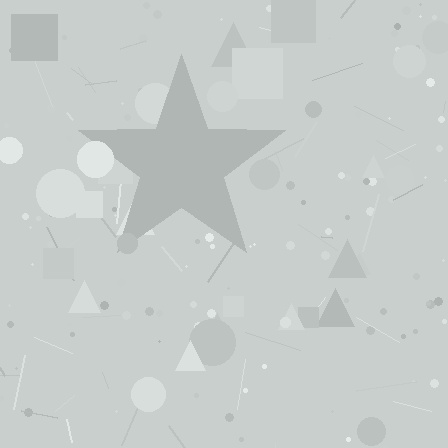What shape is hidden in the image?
A star is hidden in the image.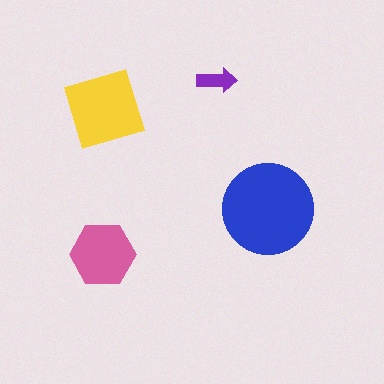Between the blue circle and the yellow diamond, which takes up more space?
The blue circle.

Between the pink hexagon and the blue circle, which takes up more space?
The blue circle.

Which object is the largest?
The blue circle.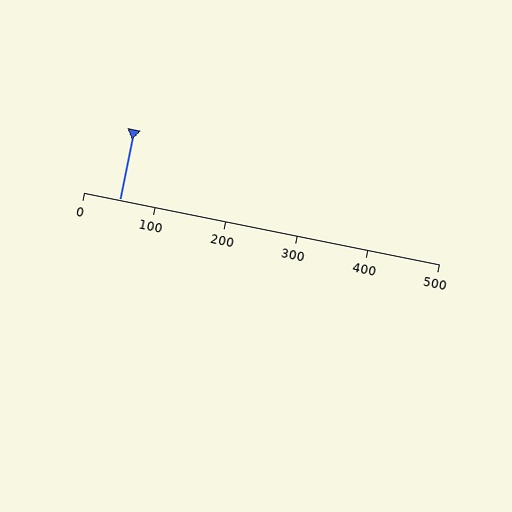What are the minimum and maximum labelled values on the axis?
The axis runs from 0 to 500.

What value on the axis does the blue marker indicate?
The marker indicates approximately 50.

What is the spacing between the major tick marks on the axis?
The major ticks are spaced 100 apart.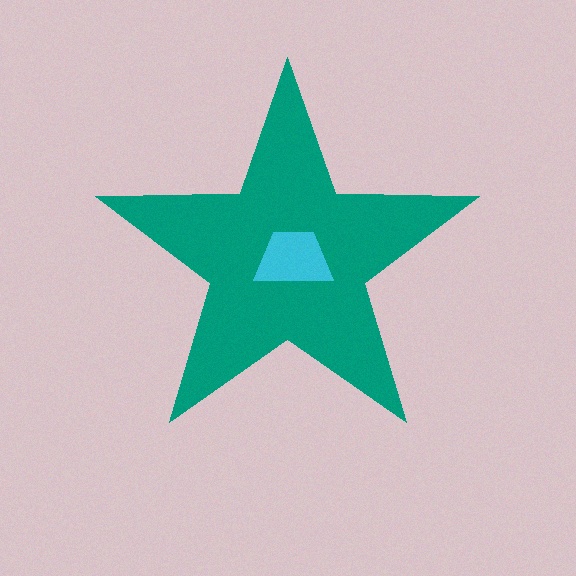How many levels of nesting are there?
2.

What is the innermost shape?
The cyan trapezoid.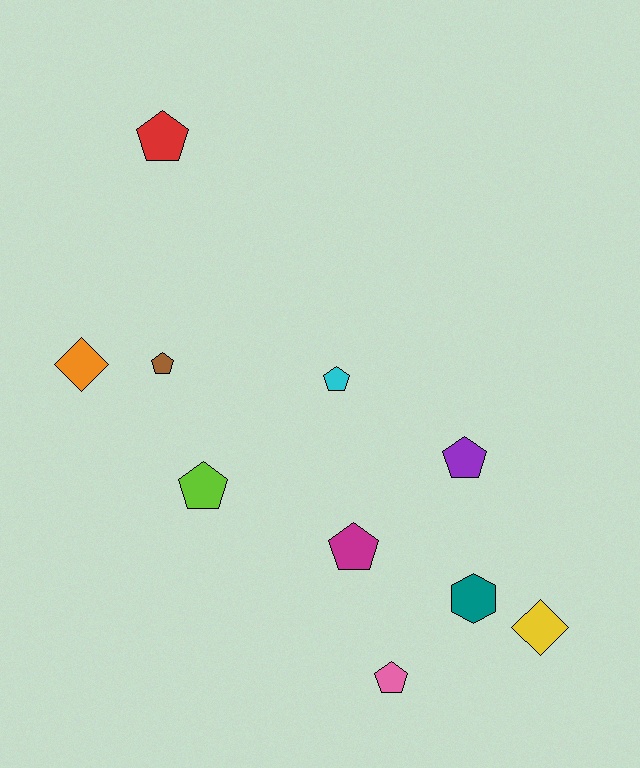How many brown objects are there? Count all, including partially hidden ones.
There is 1 brown object.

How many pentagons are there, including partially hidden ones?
There are 7 pentagons.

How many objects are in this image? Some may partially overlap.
There are 10 objects.